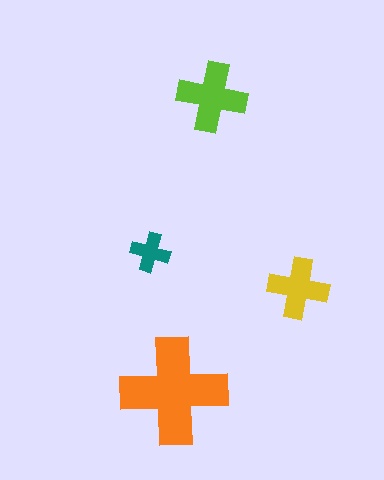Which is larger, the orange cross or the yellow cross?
The orange one.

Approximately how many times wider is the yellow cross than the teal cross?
About 1.5 times wider.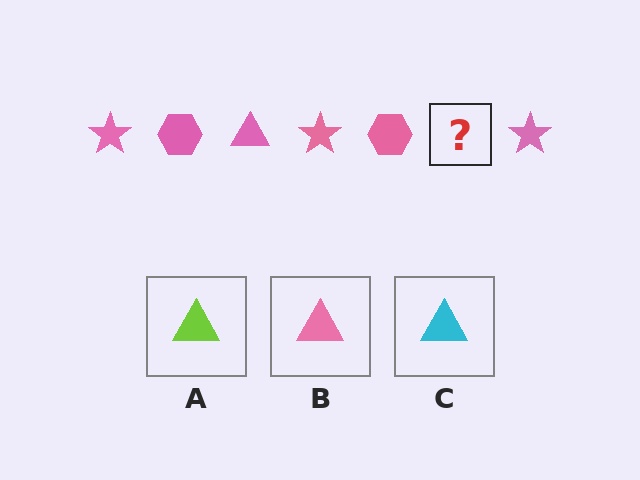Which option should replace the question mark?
Option B.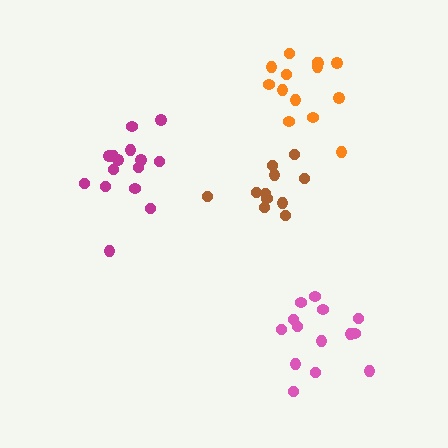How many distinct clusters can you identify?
There are 4 distinct clusters.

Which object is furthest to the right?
The pink cluster is rightmost.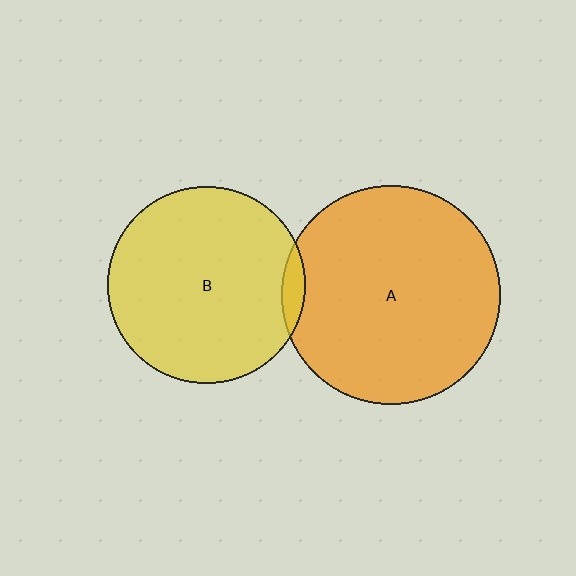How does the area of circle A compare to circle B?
Approximately 1.2 times.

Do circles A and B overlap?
Yes.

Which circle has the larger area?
Circle A (orange).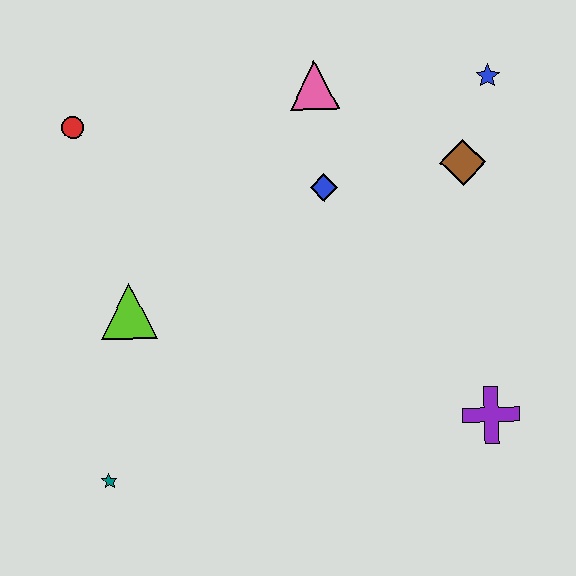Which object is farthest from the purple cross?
The red circle is farthest from the purple cross.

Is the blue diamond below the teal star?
No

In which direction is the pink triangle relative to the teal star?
The pink triangle is above the teal star.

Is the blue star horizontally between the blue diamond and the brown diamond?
No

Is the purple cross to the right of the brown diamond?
Yes